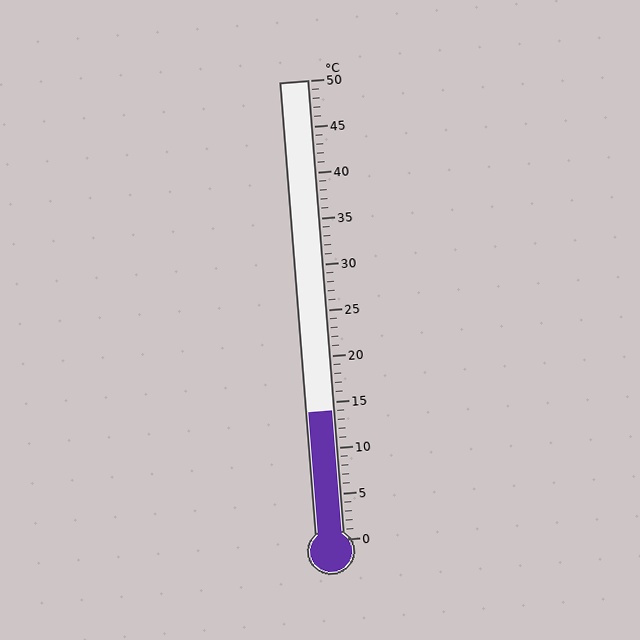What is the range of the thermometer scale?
The thermometer scale ranges from 0°C to 50°C.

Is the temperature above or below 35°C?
The temperature is below 35°C.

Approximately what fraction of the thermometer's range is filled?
The thermometer is filled to approximately 30% of its range.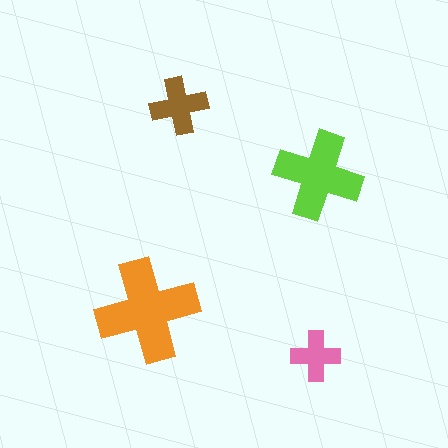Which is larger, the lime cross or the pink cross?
The lime one.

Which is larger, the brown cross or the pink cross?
The brown one.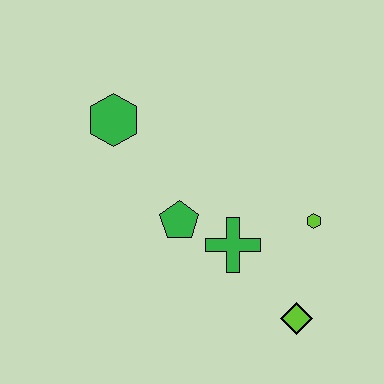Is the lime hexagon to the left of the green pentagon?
No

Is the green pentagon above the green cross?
Yes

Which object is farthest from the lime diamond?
The green hexagon is farthest from the lime diamond.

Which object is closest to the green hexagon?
The green pentagon is closest to the green hexagon.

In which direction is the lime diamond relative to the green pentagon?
The lime diamond is to the right of the green pentagon.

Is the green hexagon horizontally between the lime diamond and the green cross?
No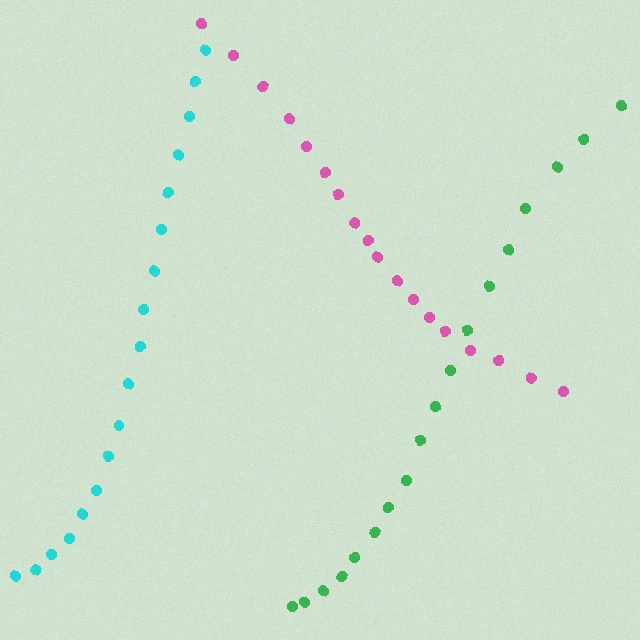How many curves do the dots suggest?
There are 3 distinct paths.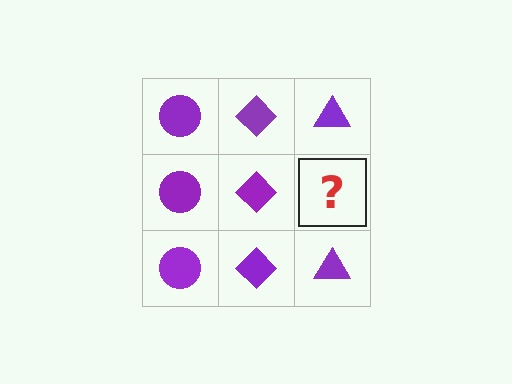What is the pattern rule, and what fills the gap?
The rule is that each column has a consistent shape. The gap should be filled with a purple triangle.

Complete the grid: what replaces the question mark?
The question mark should be replaced with a purple triangle.